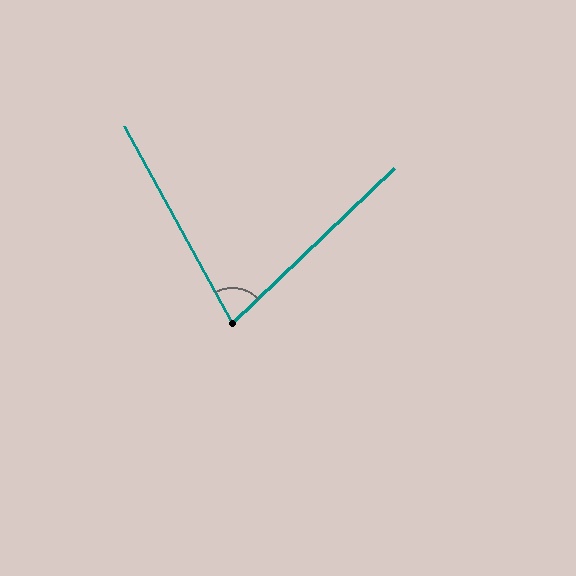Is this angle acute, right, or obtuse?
It is acute.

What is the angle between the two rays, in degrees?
Approximately 75 degrees.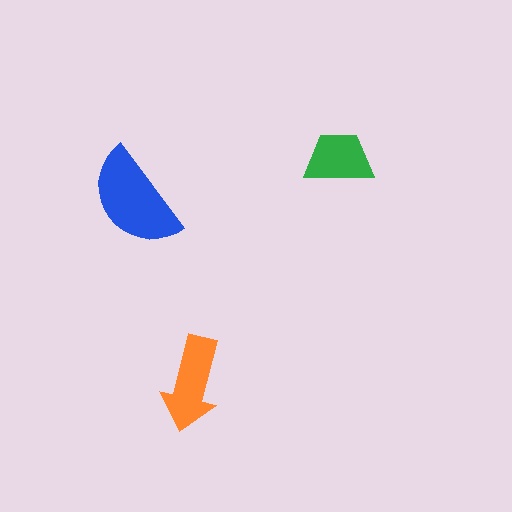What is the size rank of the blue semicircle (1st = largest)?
1st.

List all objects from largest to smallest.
The blue semicircle, the orange arrow, the green trapezoid.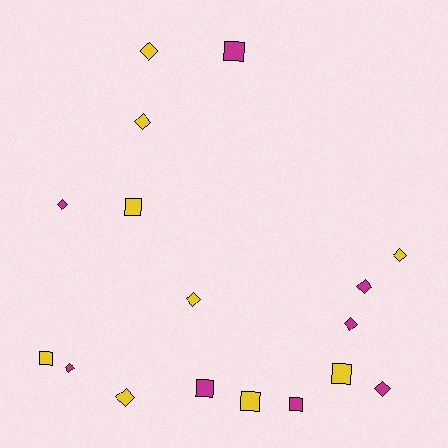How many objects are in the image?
There are 17 objects.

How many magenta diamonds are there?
There are 5 magenta diamonds.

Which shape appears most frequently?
Diamond, with 10 objects.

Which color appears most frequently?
Yellow, with 9 objects.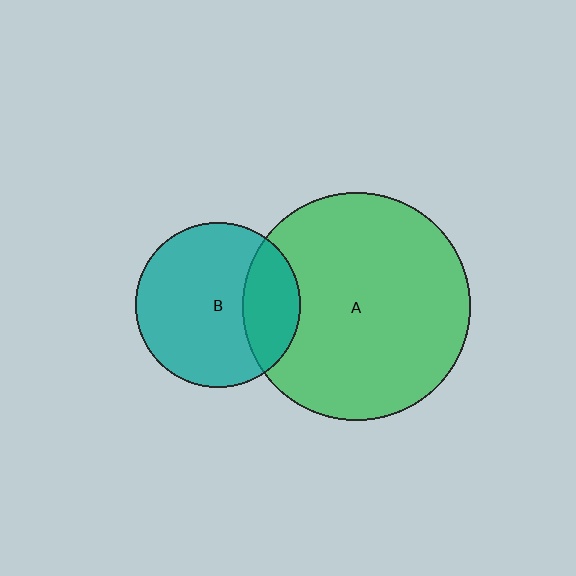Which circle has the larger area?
Circle A (green).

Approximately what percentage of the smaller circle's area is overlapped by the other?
Approximately 25%.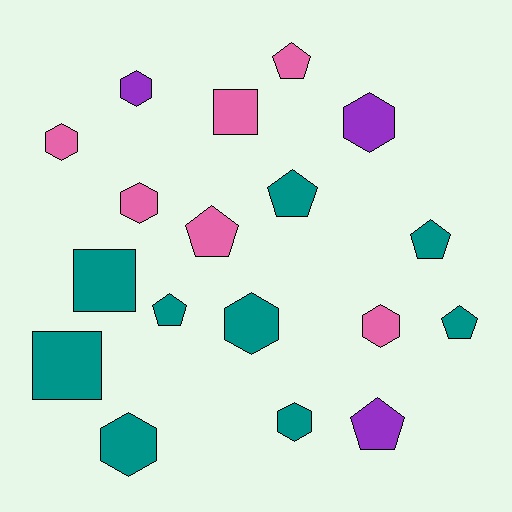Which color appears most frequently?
Teal, with 9 objects.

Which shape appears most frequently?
Hexagon, with 8 objects.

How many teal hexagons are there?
There are 3 teal hexagons.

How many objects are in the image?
There are 18 objects.